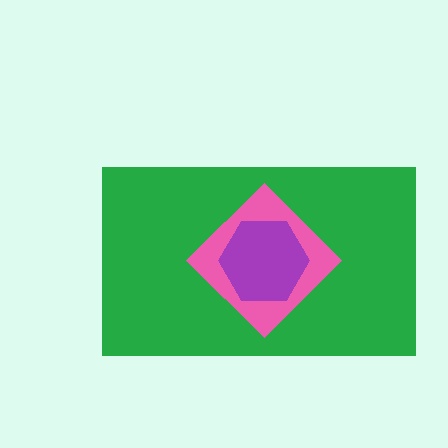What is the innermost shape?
The purple hexagon.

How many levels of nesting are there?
3.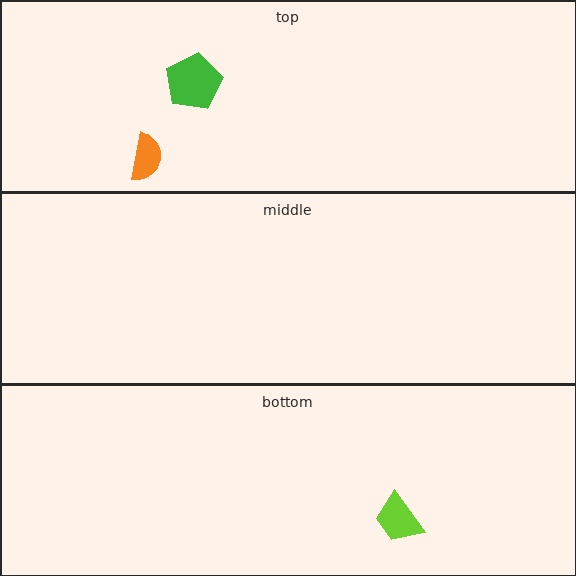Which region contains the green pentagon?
The top region.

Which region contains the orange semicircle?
The top region.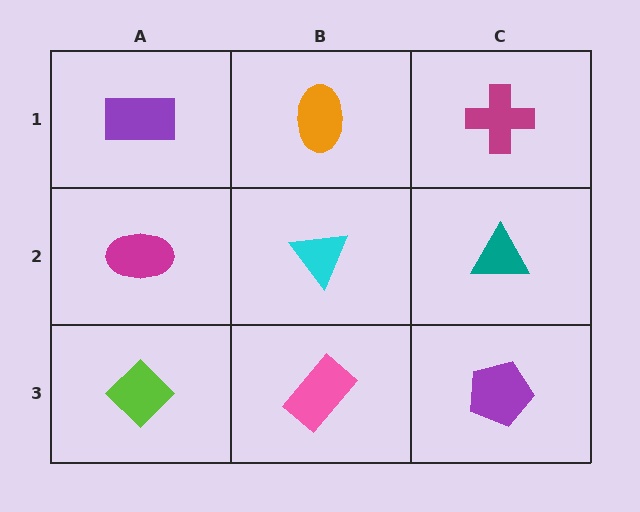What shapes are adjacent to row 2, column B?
An orange ellipse (row 1, column B), a pink rectangle (row 3, column B), a magenta ellipse (row 2, column A), a teal triangle (row 2, column C).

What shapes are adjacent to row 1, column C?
A teal triangle (row 2, column C), an orange ellipse (row 1, column B).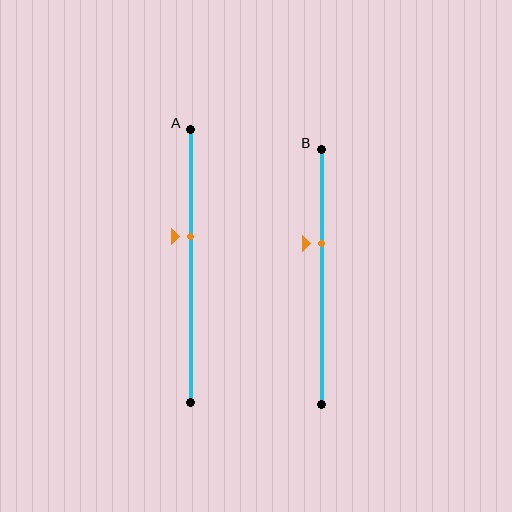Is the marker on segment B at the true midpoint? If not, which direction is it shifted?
No, the marker on segment B is shifted upward by about 13% of the segment length.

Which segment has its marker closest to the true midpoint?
Segment A has its marker closest to the true midpoint.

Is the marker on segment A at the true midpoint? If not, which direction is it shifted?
No, the marker on segment A is shifted upward by about 11% of the segment length.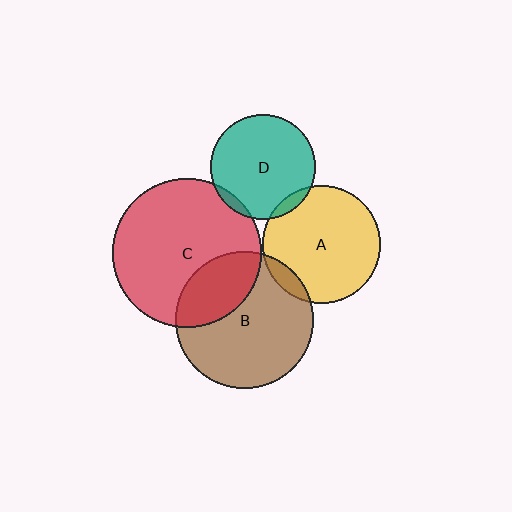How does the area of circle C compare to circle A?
Approximately 1.6 times.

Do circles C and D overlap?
Yes.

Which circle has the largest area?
Circle C (red).